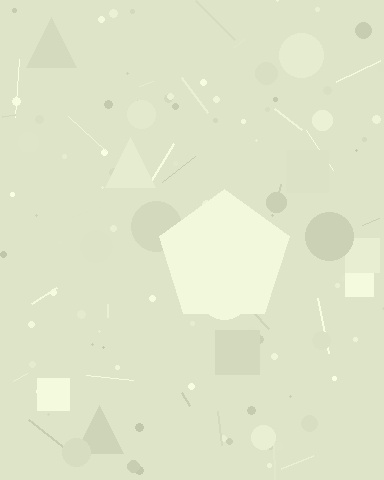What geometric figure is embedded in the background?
A pentagon is embedded in the background.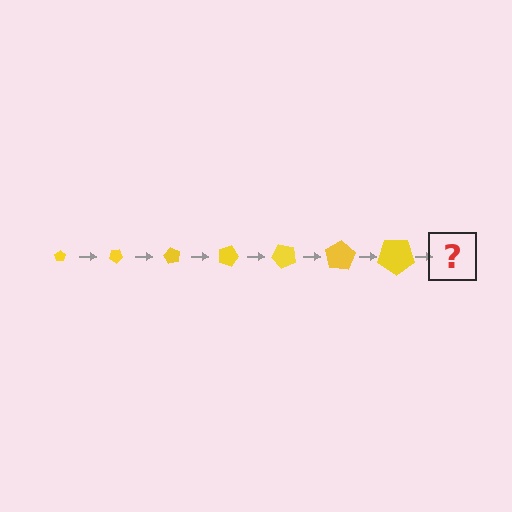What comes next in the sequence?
The next element should be a pentagon, larger than the previous one and rotated 210 degrees from the start.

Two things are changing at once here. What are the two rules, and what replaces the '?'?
The two rules are that the pentagon grows larger each step and it rotates 30 degrees each step. The '?' should be a pentagon, larger than the previous one and rotated 210 degrees from the start.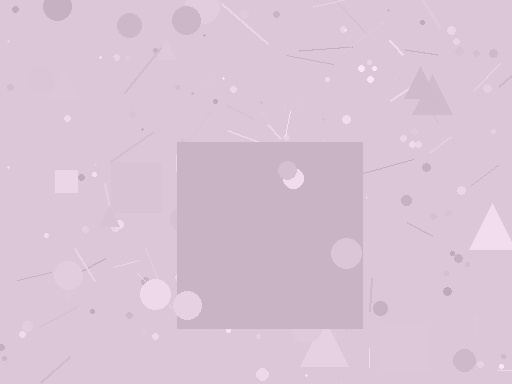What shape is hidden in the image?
A square is hidden in the image.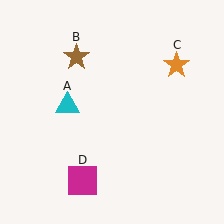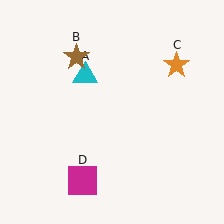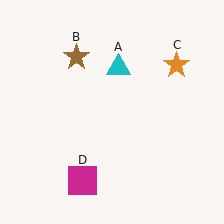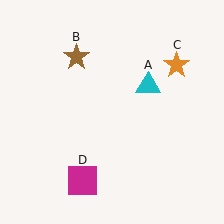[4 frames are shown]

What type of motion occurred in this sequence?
The cyan triangle (object A) rotated clockwise around the center of the scene.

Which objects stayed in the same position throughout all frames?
Brown star (object B) and orange star (object C) and magenta square (object D) remained stationary.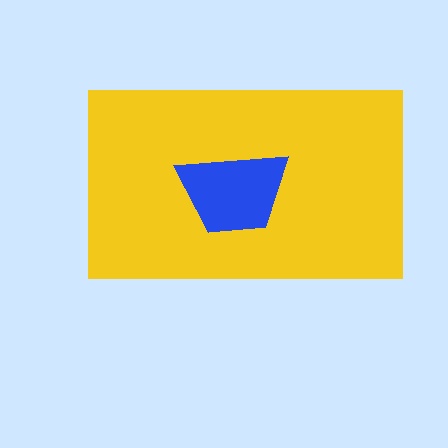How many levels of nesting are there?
2.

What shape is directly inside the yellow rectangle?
The blue trapezoid.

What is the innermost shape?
The blue trapezoid.